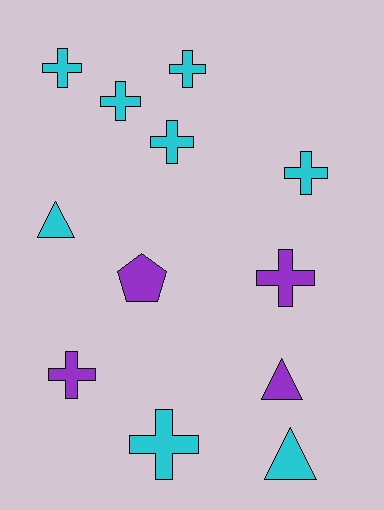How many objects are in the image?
There are 12 objects.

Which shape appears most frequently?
Cross, with 8 objects.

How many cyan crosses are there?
There are 6 cyan crosses.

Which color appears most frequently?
Cyan, with 8 objects.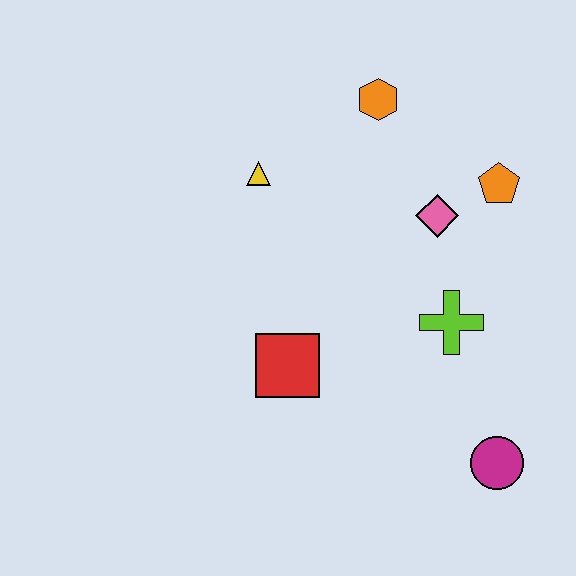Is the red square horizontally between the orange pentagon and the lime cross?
No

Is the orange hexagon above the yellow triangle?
Yes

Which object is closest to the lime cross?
The pink diamond is closest to the lime cross.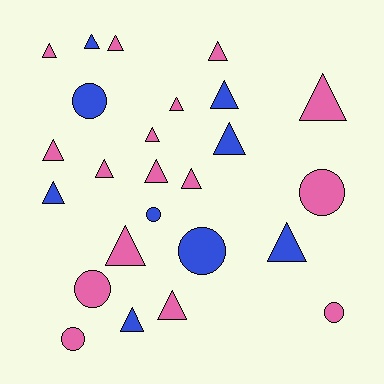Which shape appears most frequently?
Triangle, with 18 objects.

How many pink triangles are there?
There are 12 pink triangles.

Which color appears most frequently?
Pink, with 16 objects.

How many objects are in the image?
There are 25 objects.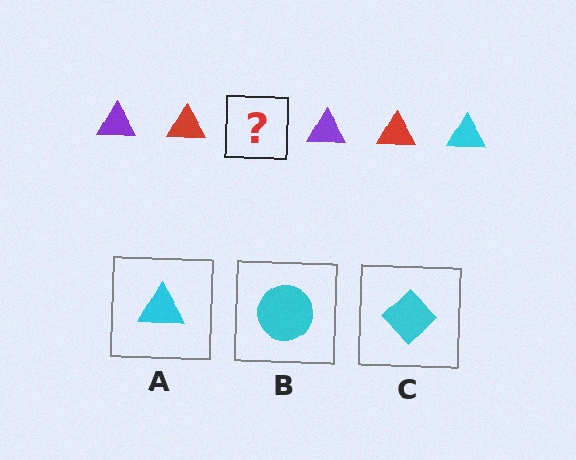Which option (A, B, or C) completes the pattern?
A.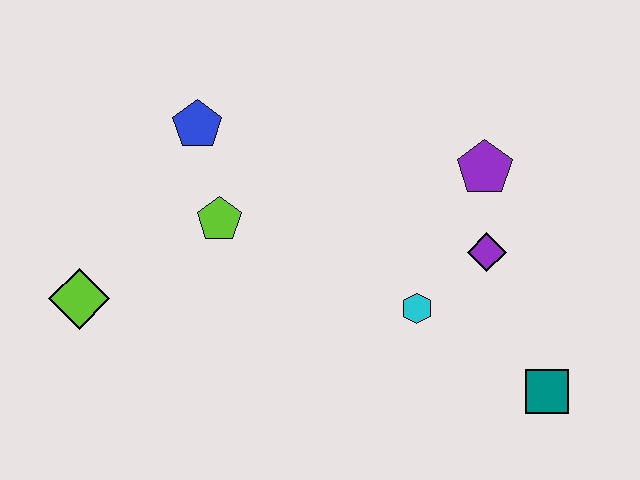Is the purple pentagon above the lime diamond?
Yes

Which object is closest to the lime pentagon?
The blue pentagon is closest to the lime pentagon.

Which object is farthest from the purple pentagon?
The lime diamond is farthest from the purple pentagon.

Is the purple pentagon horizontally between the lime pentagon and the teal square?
Yes